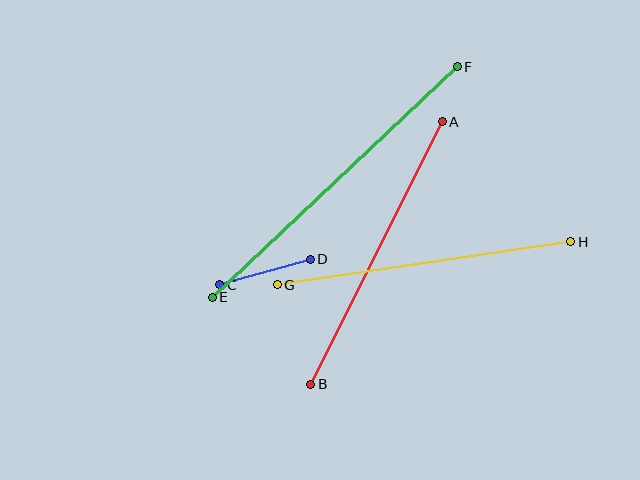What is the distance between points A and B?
The distance is approximately 293 pixels.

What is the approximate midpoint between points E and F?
The midpoint is at approximately (335, 182) pixels.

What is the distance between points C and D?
The distance is approximately 94 pixels.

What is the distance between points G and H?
The distance is approximately 297 pixels.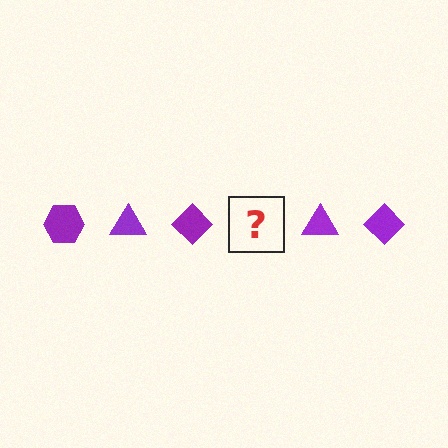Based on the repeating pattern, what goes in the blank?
The blank should be a purple hexagon.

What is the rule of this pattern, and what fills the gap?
The rule is that the pattern cycles through hexagon, triangle, diamond shapes in purple. The gap should be filled with a purple hexagon.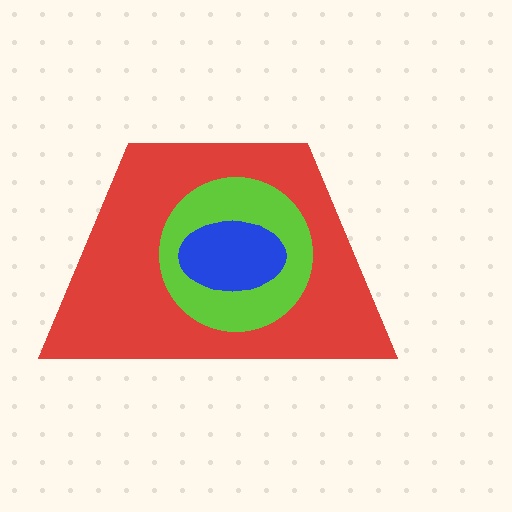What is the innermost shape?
The blue ellipse.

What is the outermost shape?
The red trapezoid.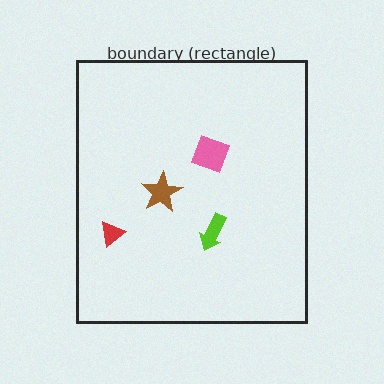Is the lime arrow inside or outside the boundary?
Inside.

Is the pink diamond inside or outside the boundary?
Inside.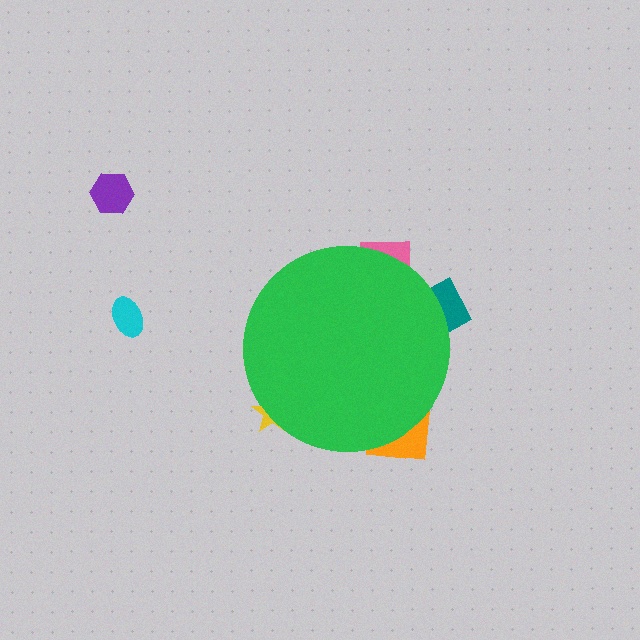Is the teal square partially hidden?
Yes, the teal square is partially hidden behind the green circle.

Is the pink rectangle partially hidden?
Yes, the pink rectangle is partially hidden behind the green circle.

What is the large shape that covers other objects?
A green circle.